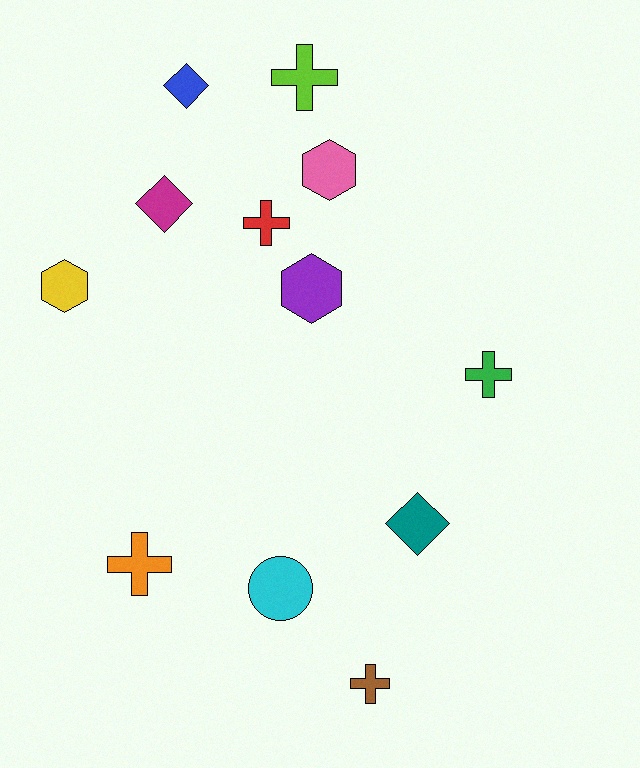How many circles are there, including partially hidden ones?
There is 1 circle.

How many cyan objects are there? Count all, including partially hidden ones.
There is 1 cyan object.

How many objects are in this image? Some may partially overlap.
There are 12 objects.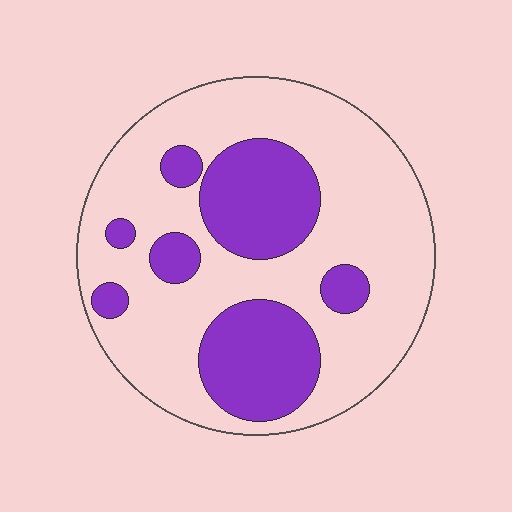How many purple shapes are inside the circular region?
7.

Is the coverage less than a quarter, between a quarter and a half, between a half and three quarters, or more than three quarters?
Between a quarter and a half.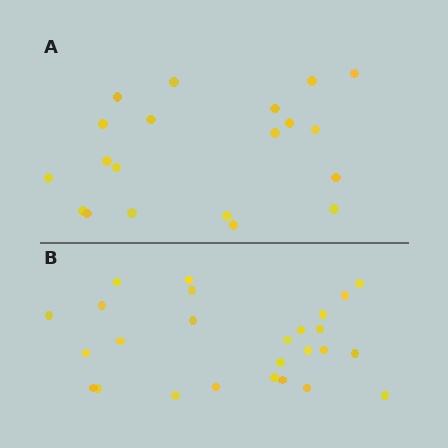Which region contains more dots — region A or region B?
Region B (the bottom region) has more dots.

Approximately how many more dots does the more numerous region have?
Region B has about 6 more dots than region A.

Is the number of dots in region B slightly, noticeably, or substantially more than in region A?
Region B has noticeably more, but not dramatically so. The ratio is roughly 1.3 to 1.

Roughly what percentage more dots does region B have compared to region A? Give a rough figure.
About 30% more.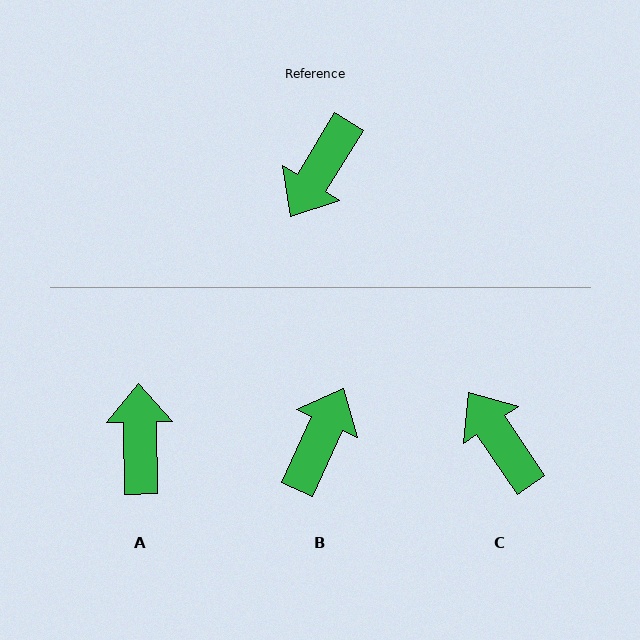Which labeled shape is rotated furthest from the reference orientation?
B, about 173 degrees away.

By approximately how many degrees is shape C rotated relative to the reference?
Approximately 114 degrees clockwise.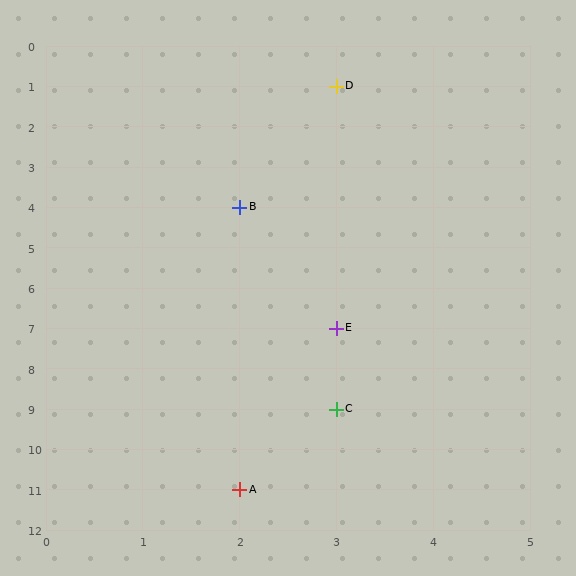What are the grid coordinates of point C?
Point C is at grid coordinates (3, 9).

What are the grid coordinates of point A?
Point A is at grid coordinates (2, 11).